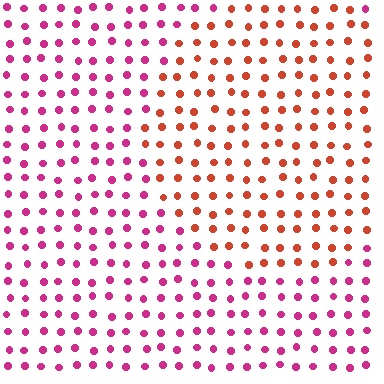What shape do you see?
I see a circle.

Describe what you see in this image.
The image is filled with small magenta elements in a uniform arrangement. A circle-shaped region is visible where the elements are tinted to a slightly different hue, forming a subtle color boundary.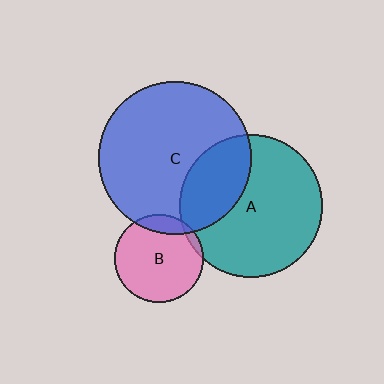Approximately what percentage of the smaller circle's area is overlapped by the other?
Approximately 30%.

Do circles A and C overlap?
Yes.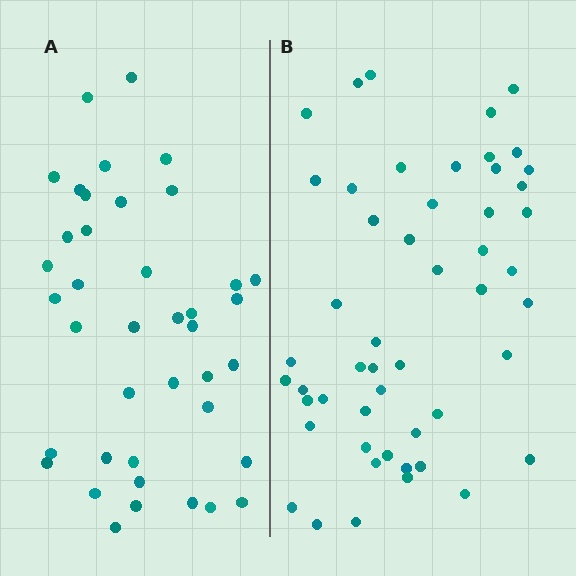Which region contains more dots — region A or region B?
Region B (the right region) has more dots.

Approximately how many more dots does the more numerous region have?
Region B has roughly 12 or so more dots than region A.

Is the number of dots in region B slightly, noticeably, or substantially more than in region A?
Region B has noticeably more, but not dramatically so. The ratio is roughly 1.3 to 1.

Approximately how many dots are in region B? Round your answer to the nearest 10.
About 50 dots. (The exact count is 51, which rounds to 50.)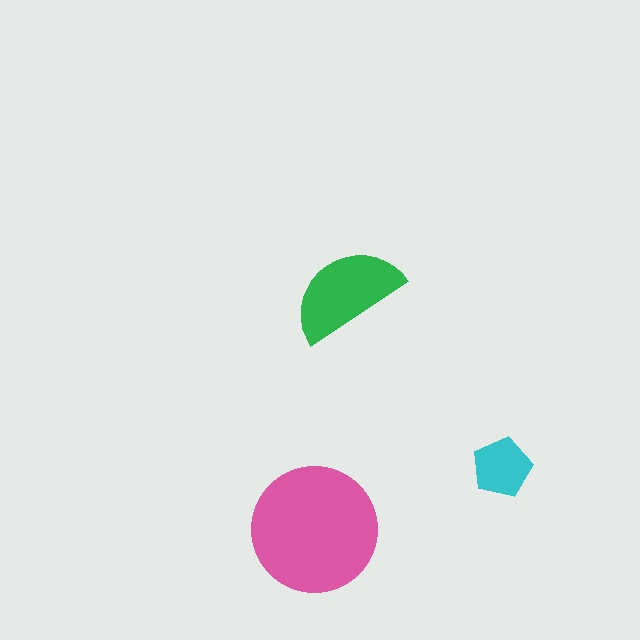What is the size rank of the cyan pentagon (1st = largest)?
3rd.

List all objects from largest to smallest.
The pink circle, the green semicircle, the cyan pentagon.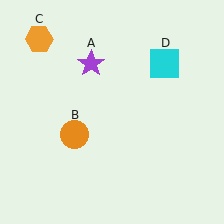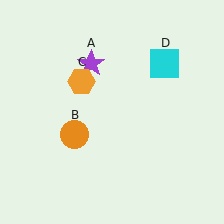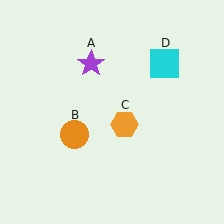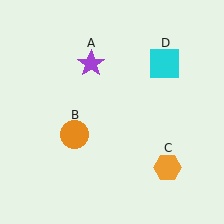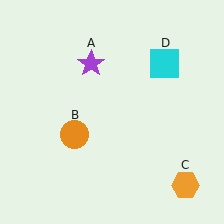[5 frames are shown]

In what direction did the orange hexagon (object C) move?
The orange hexagon (object C) moved down and to the right.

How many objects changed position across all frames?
1 object changed position: orange hexagon (object C).